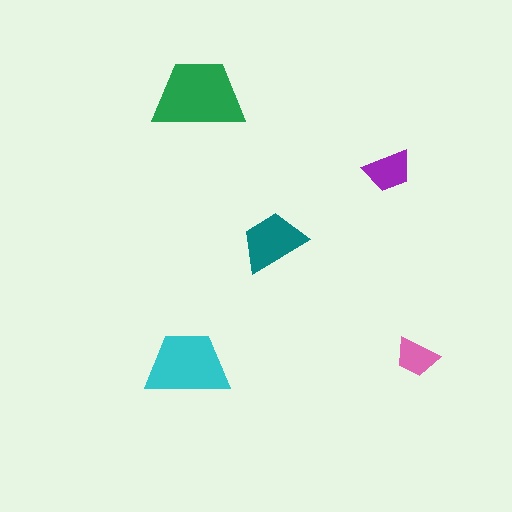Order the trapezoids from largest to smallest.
the green one, the cyan one, the teal one, the purple one, the pink one.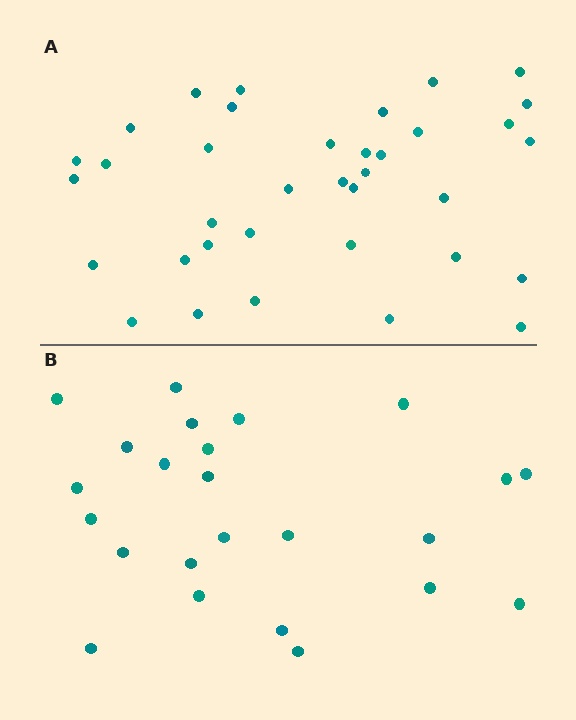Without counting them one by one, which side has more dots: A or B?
Region A (the top region) has more dots.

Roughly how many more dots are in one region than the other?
Region A has roughly 12 or so more dots than region B.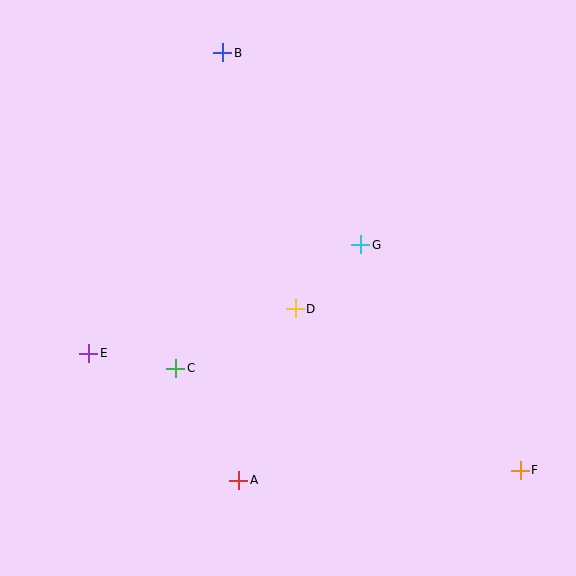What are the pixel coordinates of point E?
Point E is at (89, 353).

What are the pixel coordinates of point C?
Point C is at (176, 368).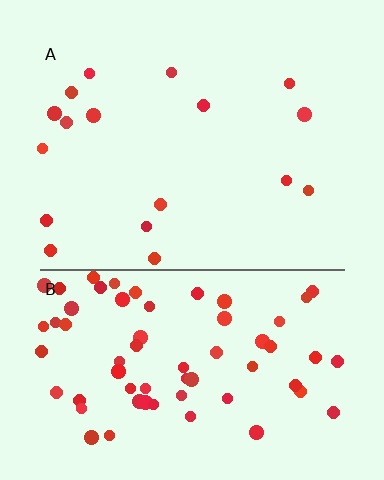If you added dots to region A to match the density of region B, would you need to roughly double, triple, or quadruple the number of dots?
Approximately quadruple.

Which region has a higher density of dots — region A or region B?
B (the bottom).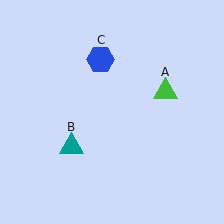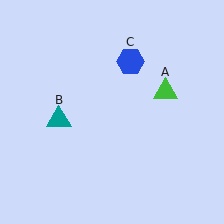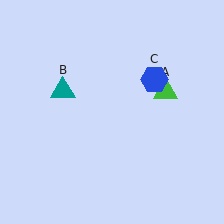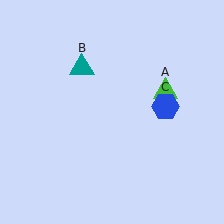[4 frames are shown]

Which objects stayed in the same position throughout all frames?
Green triangle (object A) remained stationary.